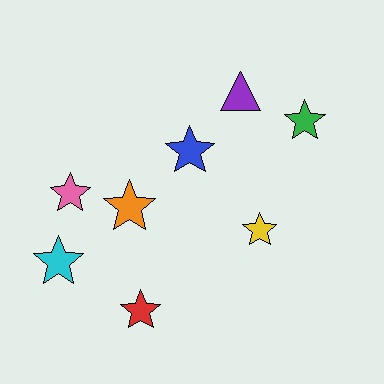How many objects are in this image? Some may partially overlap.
There are 8 objects.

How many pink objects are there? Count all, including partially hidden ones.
There is 1 pink object.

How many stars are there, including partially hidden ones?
There are 7 stars.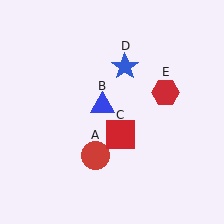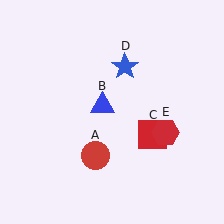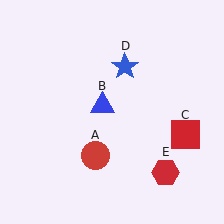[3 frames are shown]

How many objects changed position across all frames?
2 objects changed position: red square (object C), red hexagon (object E).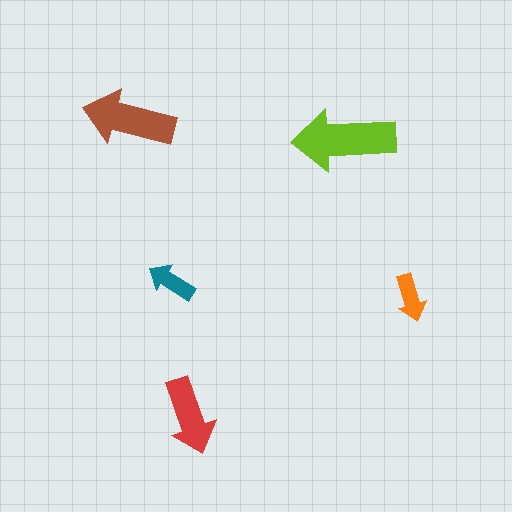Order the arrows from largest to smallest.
the lime one, the brown one, the red one, the teal one, the orange one.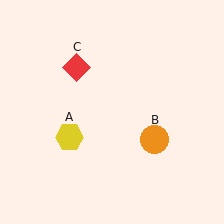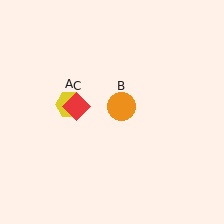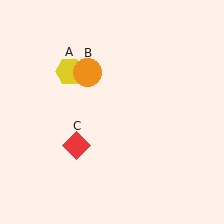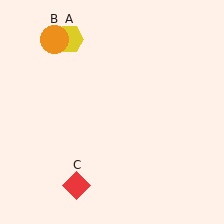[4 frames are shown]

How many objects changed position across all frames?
3 objects changed position: yellow hexagon (object A), orange circle (object B), red diamond (object C).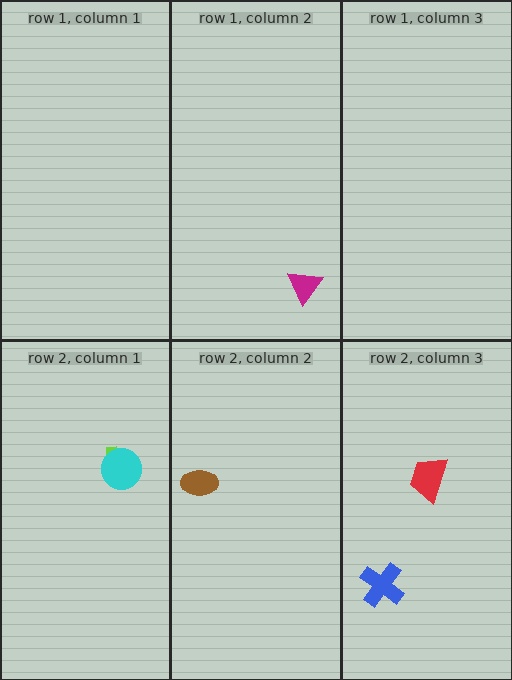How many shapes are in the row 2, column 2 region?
1.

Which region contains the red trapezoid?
The row 2, column 3 region.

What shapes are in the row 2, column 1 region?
The lime arrow, the cyan circle.